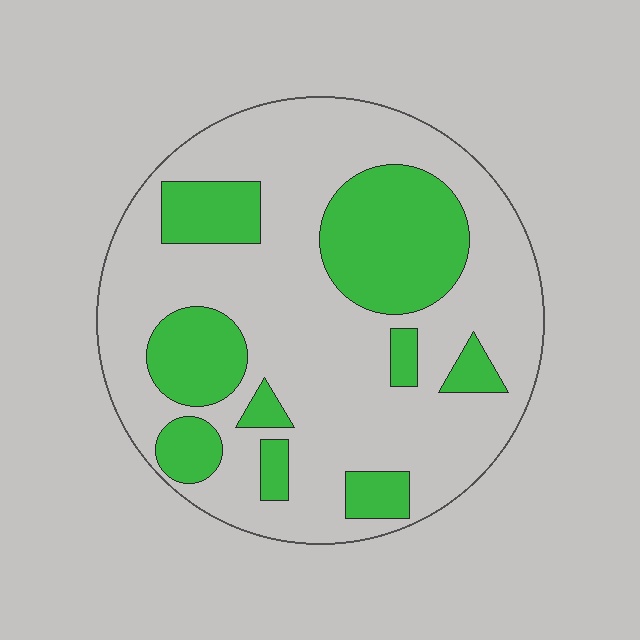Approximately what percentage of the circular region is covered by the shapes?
Approximately 30%.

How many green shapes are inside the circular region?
9.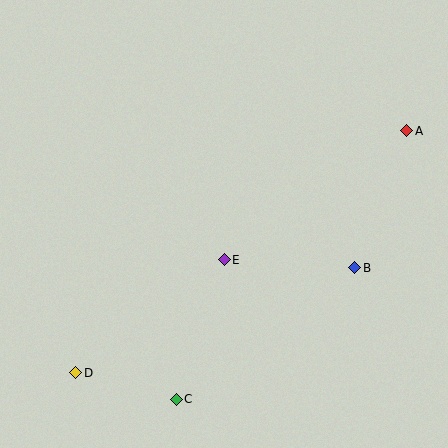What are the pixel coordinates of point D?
Point D is at (76, 373).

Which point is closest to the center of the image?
Point E at (224, 260) is closest to the center.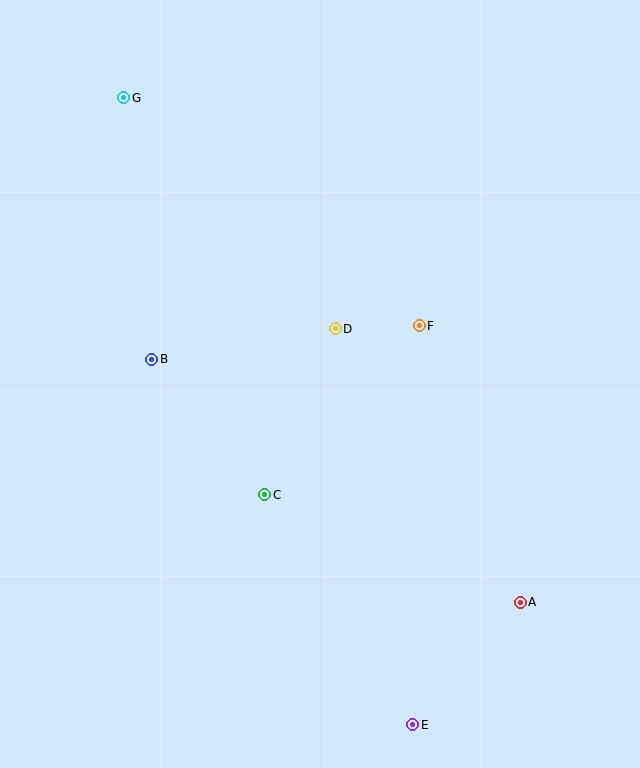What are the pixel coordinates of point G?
Point G is at (124, 98).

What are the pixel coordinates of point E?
Point E is at (413, 725).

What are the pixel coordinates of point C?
Point C is at (265, 495).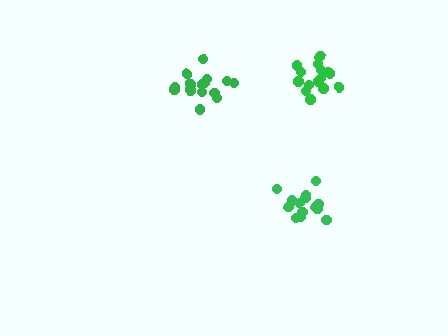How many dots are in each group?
Group 1: 14 dots, Group 2: 15 dots, Group 3: 15 dots (44 total).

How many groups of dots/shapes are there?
There are 3 groups.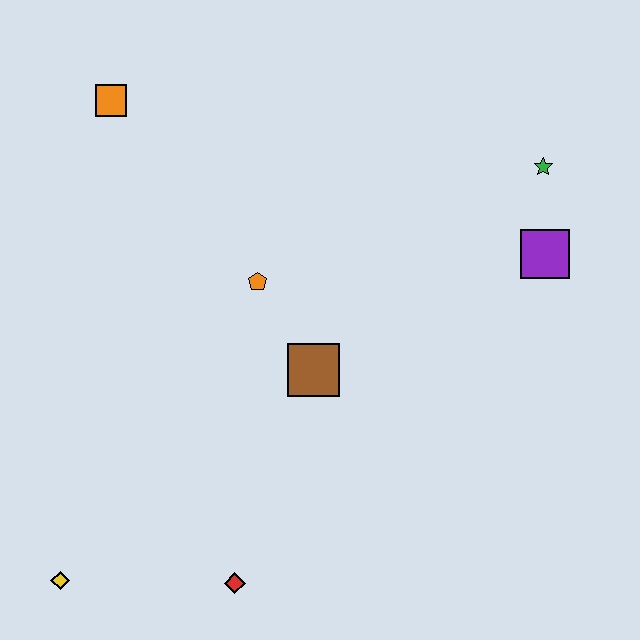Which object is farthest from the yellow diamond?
The green star is farthest from the yellow diamond.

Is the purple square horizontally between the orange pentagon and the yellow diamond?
No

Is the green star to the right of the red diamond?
Yes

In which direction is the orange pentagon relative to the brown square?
The orange pentagon is above the brown square.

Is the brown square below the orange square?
Yes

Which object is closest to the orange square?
The orange pentagon is closest to the orange square.